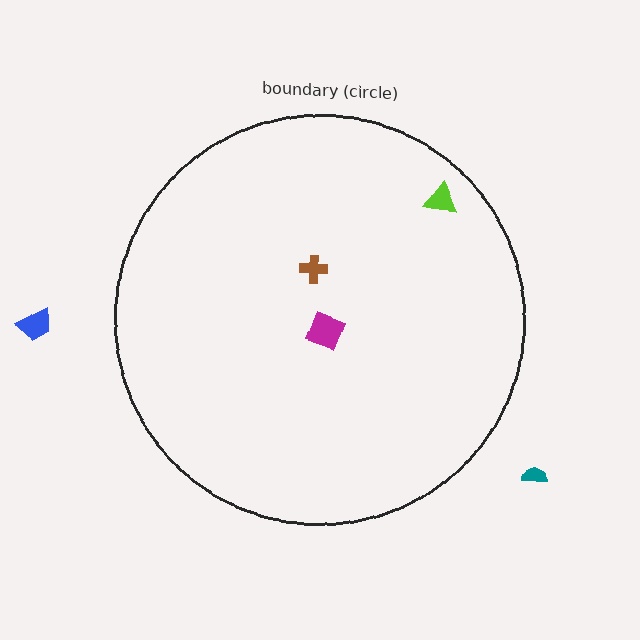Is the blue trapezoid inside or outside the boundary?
Outside.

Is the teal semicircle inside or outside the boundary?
Outside.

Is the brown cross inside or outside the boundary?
Inside.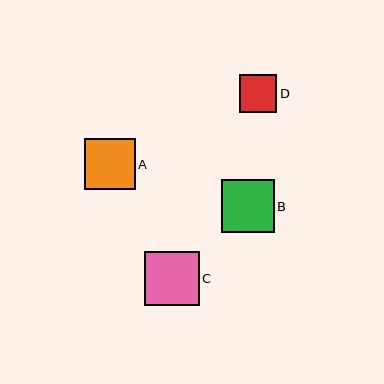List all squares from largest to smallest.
From largest to smallest: C, B, A, D.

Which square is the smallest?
Square D is the smallest with a size of approximately 38 pixels.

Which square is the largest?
Square C is the largest with a size of approximately 54 pixels.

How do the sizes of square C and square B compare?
Square C and square B are approximately the same size.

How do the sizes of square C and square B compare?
Square C and square B are approximately the same size.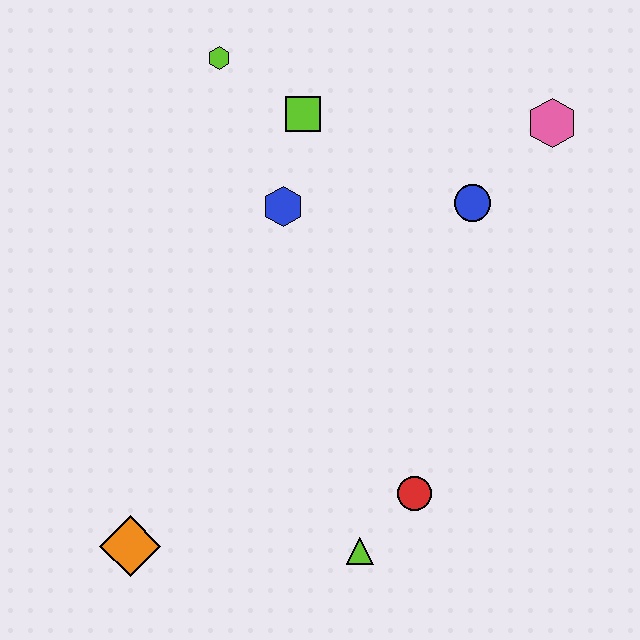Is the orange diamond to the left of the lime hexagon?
Yes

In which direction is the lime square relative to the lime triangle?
The lime square is above the lime triangle.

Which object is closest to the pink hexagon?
The blue circle is closest to the pink hexagon.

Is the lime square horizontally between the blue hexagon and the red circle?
Yes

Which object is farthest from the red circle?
The lime hexagon is farthest from the red circle.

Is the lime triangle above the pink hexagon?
No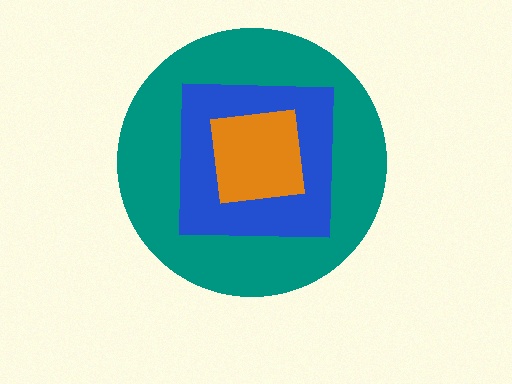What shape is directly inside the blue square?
The orange square.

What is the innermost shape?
The orange square.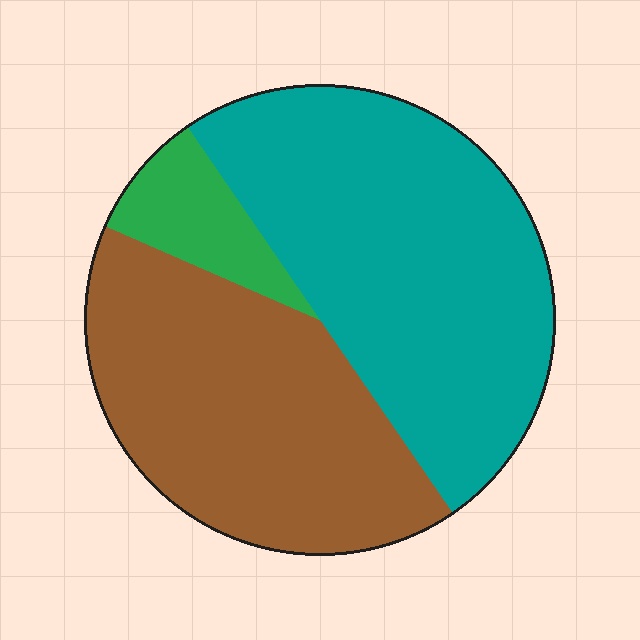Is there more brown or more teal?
Teal.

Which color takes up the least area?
Green, at roughly 10%.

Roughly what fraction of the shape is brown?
Brown covers roughly 40% of the shape.